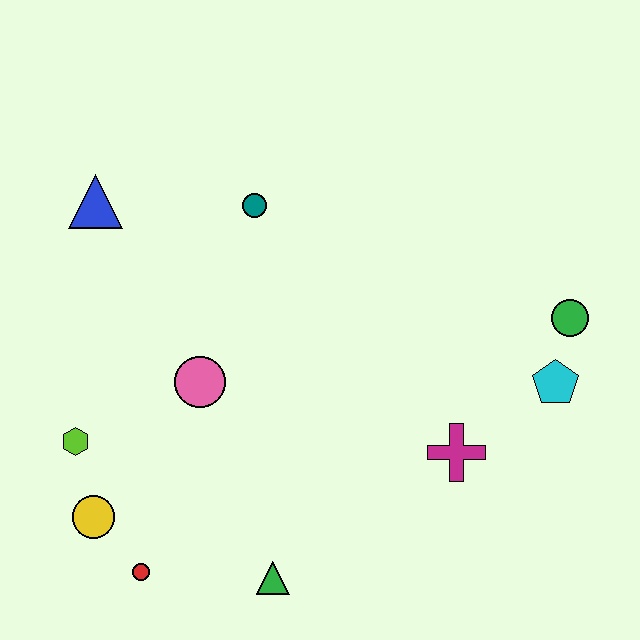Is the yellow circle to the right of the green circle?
No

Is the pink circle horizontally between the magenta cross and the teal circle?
No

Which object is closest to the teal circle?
The blue triangle is closest to the teal circle.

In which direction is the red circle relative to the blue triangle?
The red circle is below the blue triangle.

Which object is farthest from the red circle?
The green circle is farthest from the red circle.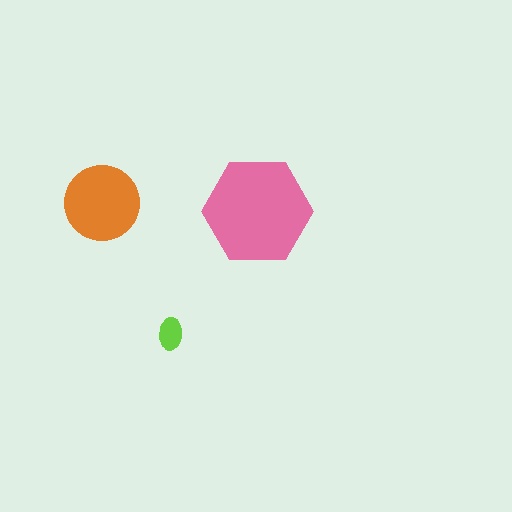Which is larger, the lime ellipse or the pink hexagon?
The pink hexagon.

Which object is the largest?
The pink hexagon.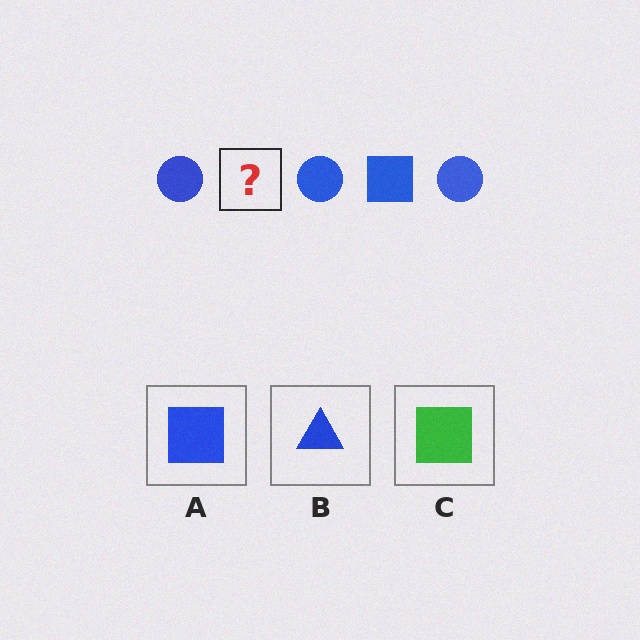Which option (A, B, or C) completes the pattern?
A.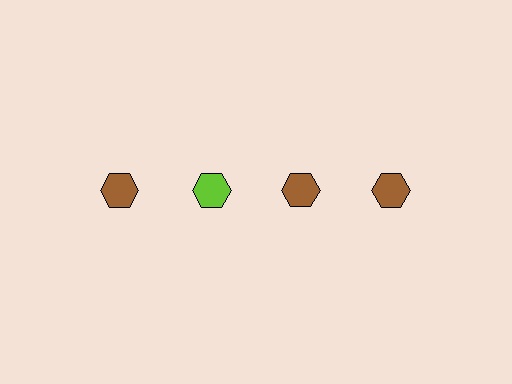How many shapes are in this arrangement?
There are 4 shapes arranged in a grid pattern.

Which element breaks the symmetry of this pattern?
The lime hexagon in the top row, second from left column breaks the symmetry. All other shapes are brown hexagons.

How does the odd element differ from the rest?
It has a different color: lime instead of brown.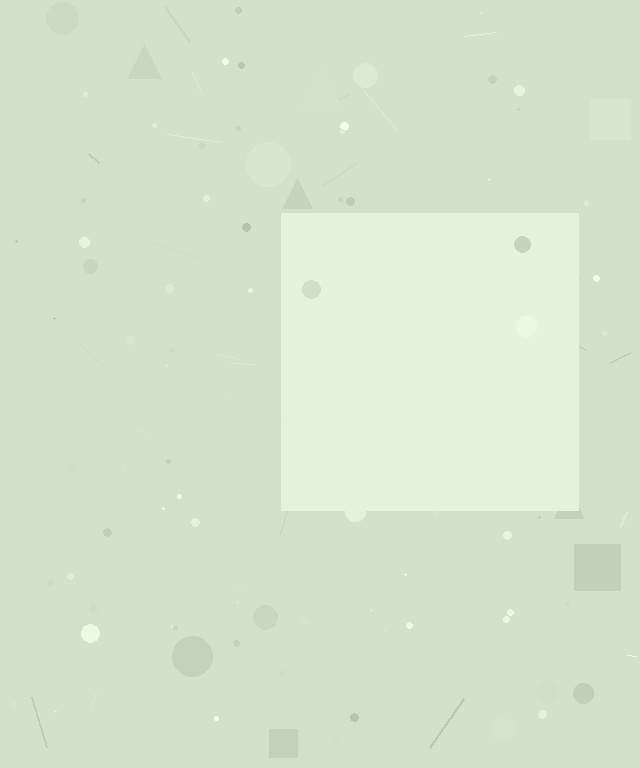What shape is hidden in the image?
A square is hidden in the image.